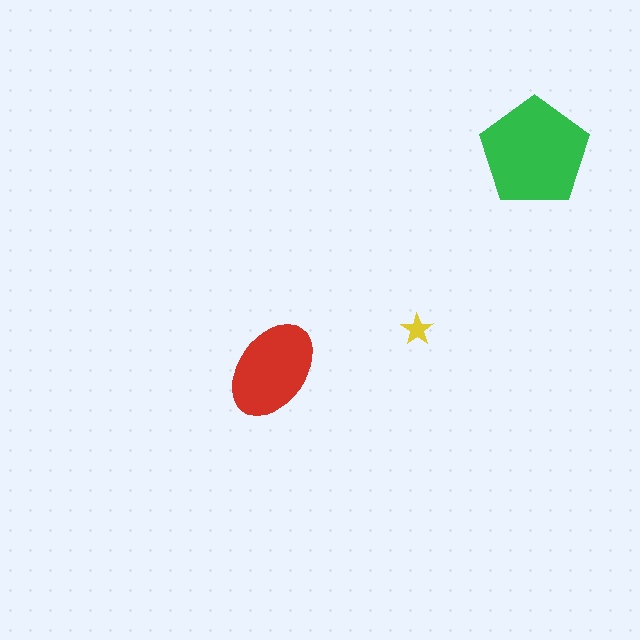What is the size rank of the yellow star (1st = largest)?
3rd.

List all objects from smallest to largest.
The yellow star, the red ellipse, the green pentagon.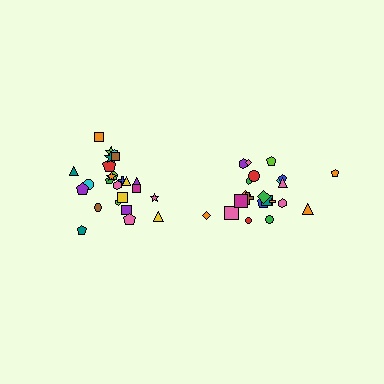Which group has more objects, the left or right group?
The left group.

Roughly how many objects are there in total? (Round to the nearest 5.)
Roughly 45 objects in total.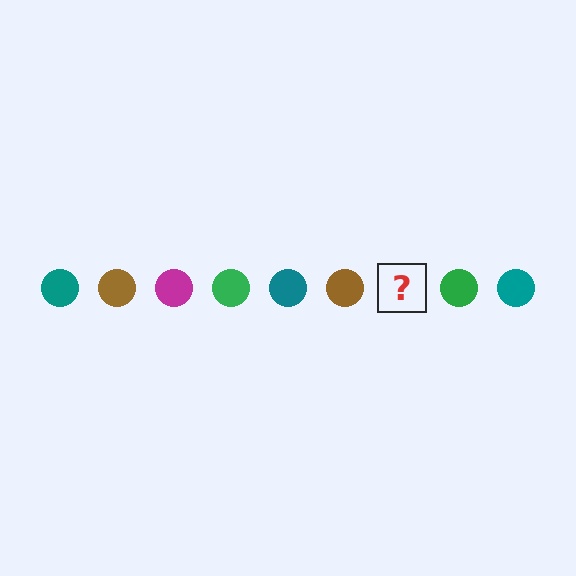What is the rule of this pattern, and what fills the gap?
The rule is that the pattern cycles through teal, brown, magenta, green circles. The gap should be filled with a magenta circle.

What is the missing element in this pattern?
The missing element is a magenta circle.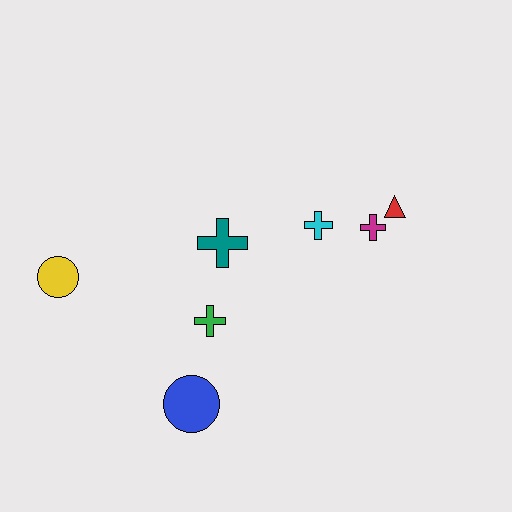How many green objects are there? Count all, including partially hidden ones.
There is 1 green object.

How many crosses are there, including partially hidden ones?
There are 4 crosses.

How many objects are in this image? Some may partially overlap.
There are 7 objects.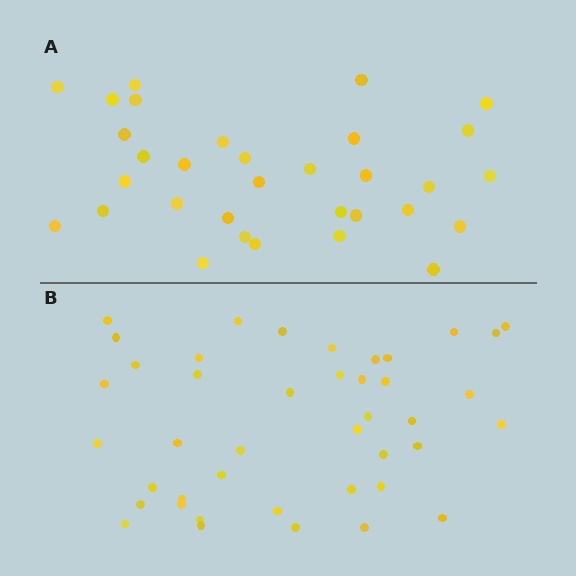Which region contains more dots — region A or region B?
Region B (the bottom region) has more dots.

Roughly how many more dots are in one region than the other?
Region B has roughly 10 or so more dots than region A.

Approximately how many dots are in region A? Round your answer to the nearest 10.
About 30 dots. (The exact count is 32, which rounds to 30.)